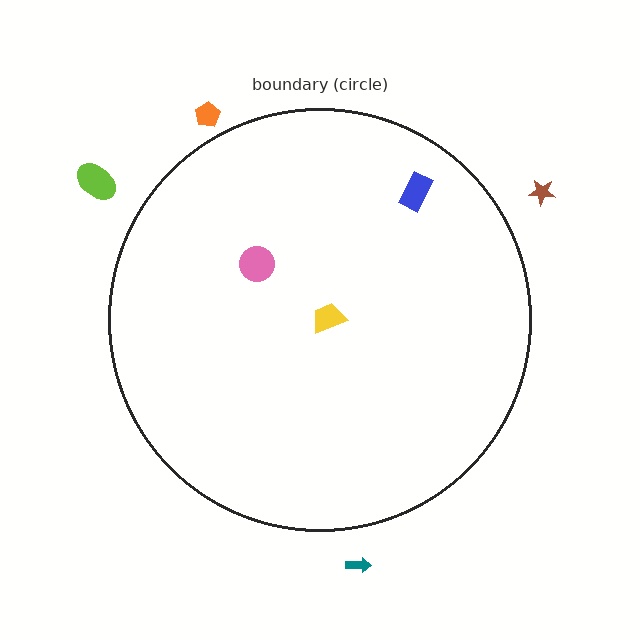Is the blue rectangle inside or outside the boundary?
Inside.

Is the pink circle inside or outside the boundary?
Inside.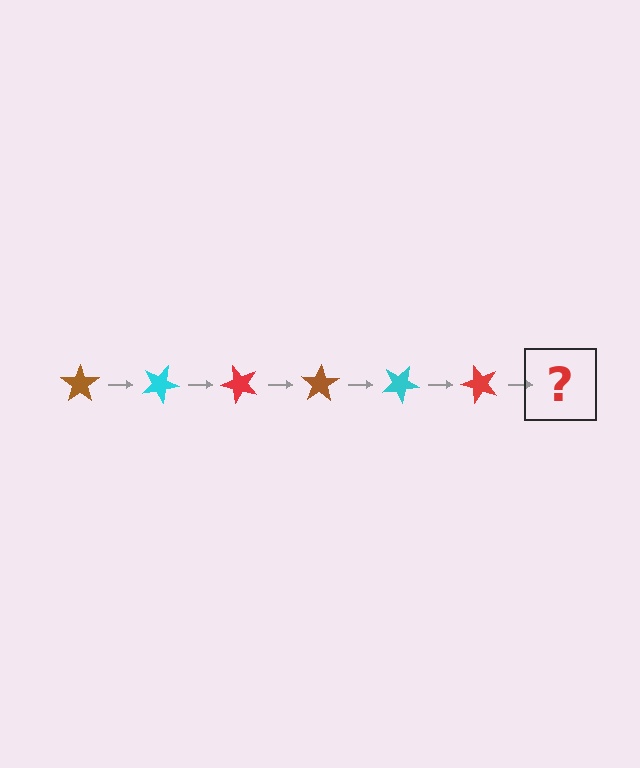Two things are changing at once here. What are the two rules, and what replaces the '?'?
The two rules are that it rotates 25 degrees each step and the color cycles through brown, cyan, and red. The '?' should be a brown star, rotated 150 degrees from the start.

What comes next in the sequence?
The next element should be a brown star, rotated 150 degrees from the start.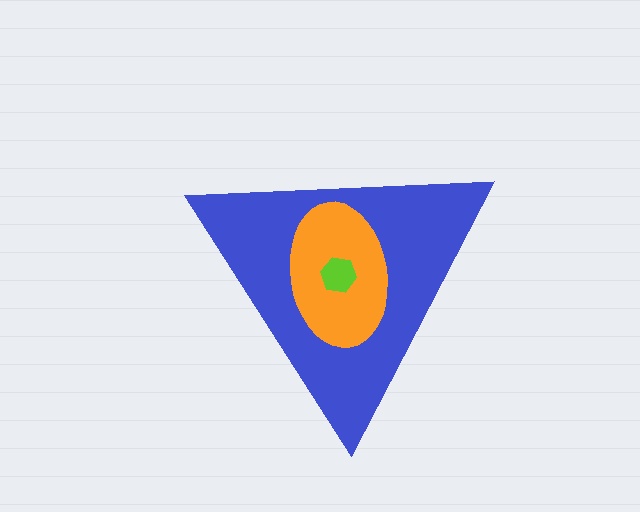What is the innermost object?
The lime hexagon.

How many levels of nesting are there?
3.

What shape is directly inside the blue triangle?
The orange ellipse.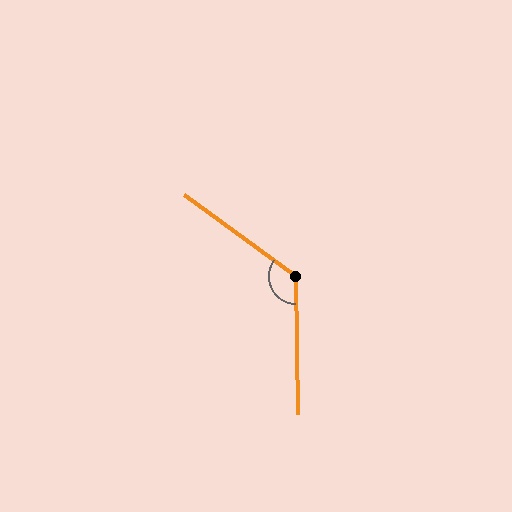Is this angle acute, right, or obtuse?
It is obtuse.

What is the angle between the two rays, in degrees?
Approximately 126 degrees.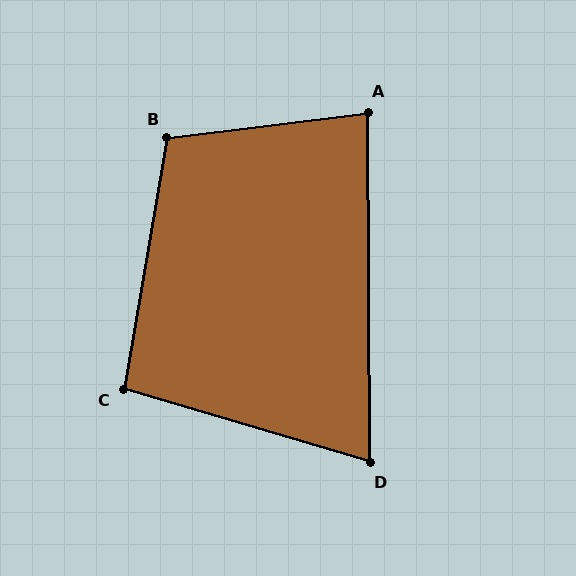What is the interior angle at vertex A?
Approximately 83 degrees (acute).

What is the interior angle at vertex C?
Approximately 97 degrees (obtuse).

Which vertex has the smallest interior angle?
D, at approximately 73 degrees.